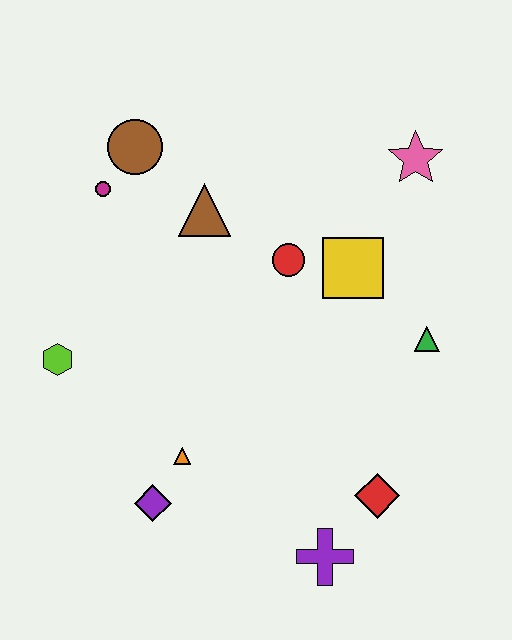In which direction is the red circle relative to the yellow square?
The red circle is to the left of the yellow square.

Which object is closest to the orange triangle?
The purple diamond is closest to the orange triangle.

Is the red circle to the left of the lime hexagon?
No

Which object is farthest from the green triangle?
The lime hexagon is farthest from the green triangle.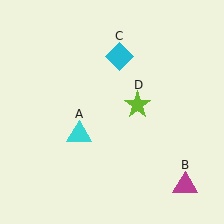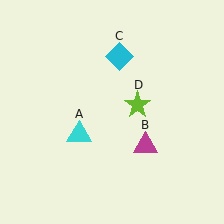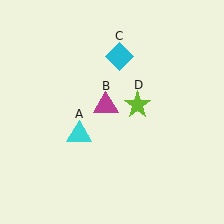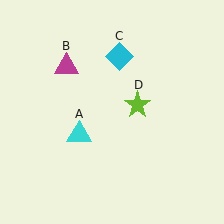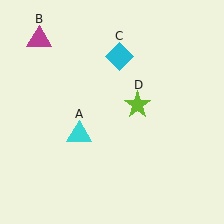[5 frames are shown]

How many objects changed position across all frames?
1 object changed position: magenta triangle (object B).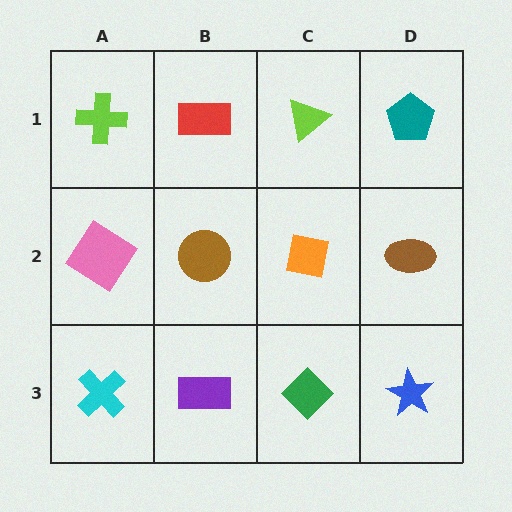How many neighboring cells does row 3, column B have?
3.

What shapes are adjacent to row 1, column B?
A brown circle (row 2, column B), a lime cross (row 1, column A), a lime triangle (row 1, column C).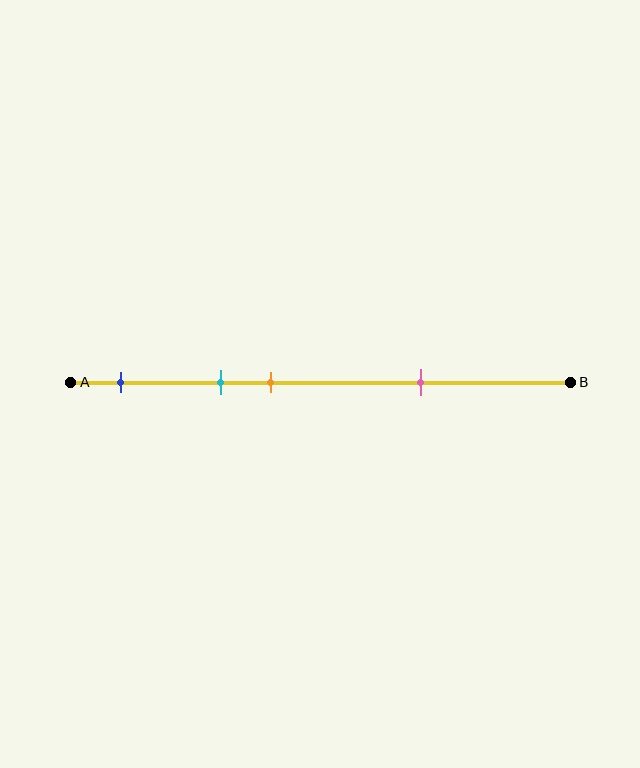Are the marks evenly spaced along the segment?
No, the marks are not evenly spaced.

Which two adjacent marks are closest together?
The cyan and orange marks are the closest adjacent pair.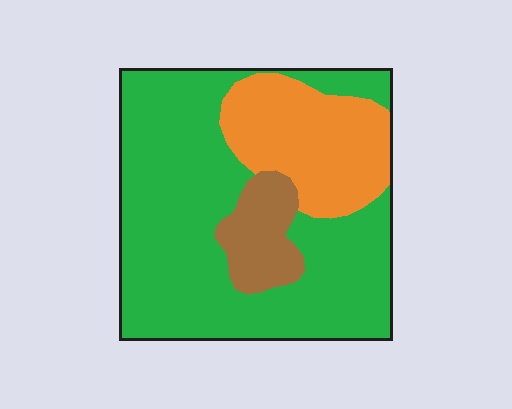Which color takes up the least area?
Brown, at roughly 10%.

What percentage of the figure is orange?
Orange covers about 25% of the figure.